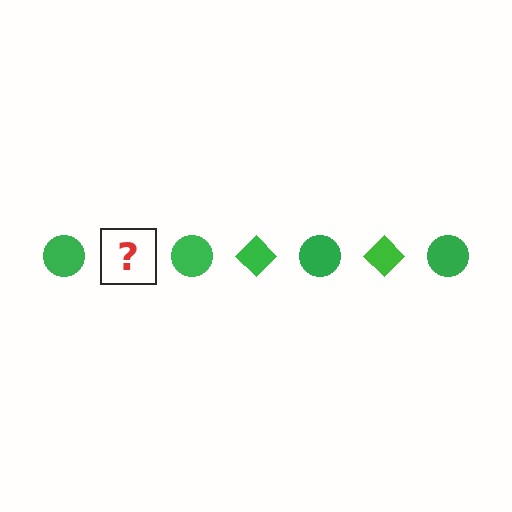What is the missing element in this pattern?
The missing element is a green diamond.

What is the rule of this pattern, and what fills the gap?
The rule is that the pattern cycles through circle, diamond shapes in green. The gap should be filled with a green diamond.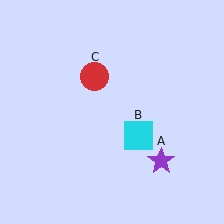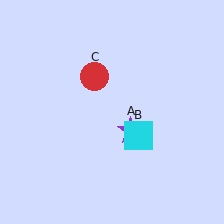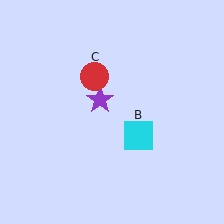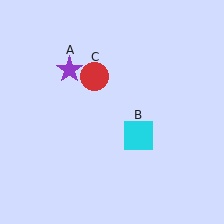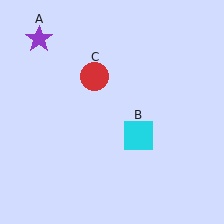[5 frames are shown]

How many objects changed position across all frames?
1 object changed position: purple star (object A).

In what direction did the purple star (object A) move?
The purple star (object A) moved up and to the left.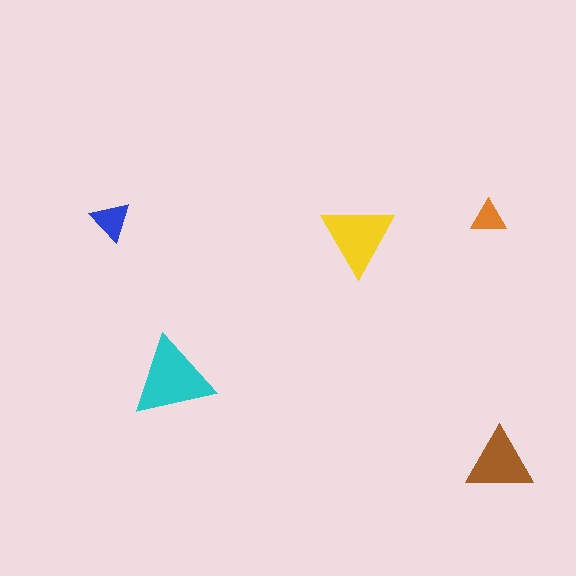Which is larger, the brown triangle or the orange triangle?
The brown one.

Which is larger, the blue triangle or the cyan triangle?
The cyan one.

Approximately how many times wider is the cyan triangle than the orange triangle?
About 2.5 times wider.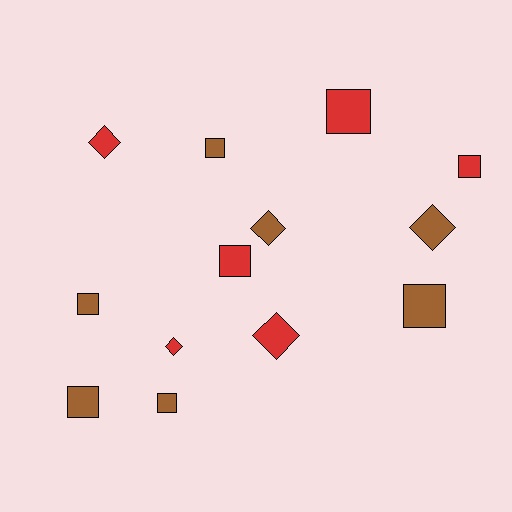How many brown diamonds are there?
There are 2 brown diamonds.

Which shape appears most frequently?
Square, with 8 objects.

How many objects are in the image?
There are 13 objects.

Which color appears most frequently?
Brown, with 7 objects.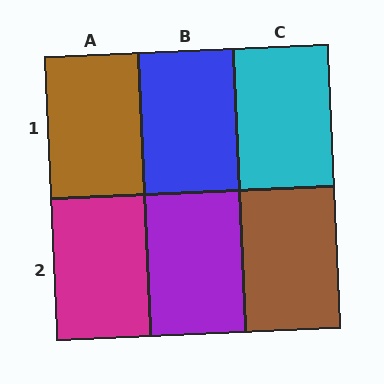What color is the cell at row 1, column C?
Cyan.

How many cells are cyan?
1 cell is cyan.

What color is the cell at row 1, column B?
Blue.